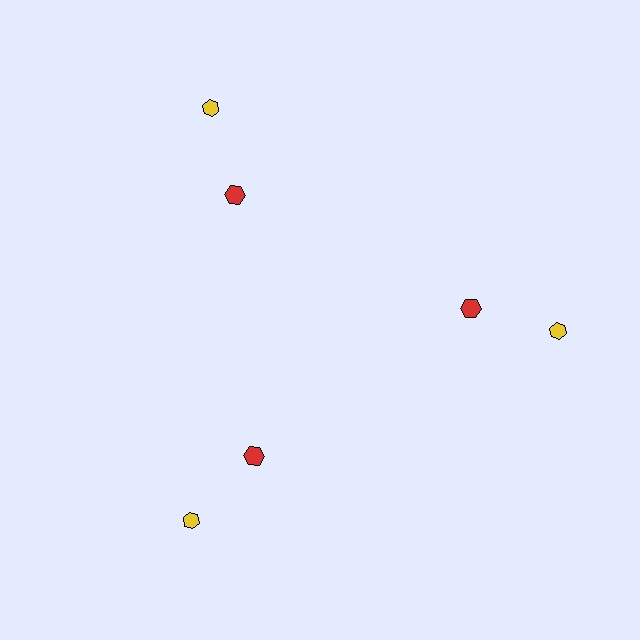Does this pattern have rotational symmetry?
Yes, this pattern has 3-fold rotational symmetry. It looks the same after rotating 120 degrees around the center.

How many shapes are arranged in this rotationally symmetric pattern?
There are 6 shapes, arranged in 3 groups of 2.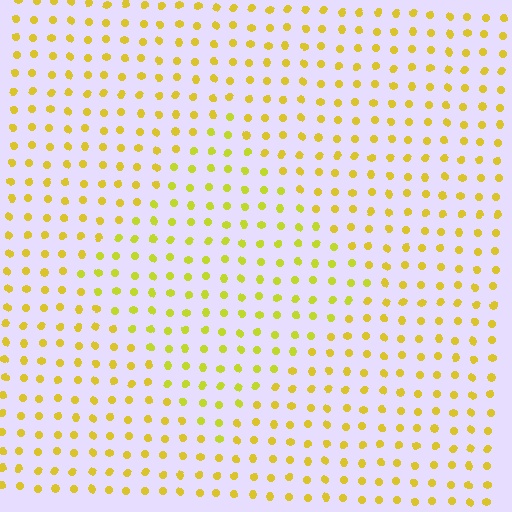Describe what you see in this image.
The image is filled with small yellow elements in a uniform arrangement. A diamond-shaped region is visible where the elements are tinted to a slightly different hue, forming a subtle color boundary.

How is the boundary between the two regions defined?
The boundary is defined purely by a slight shift in hue (about 16 degrees). Spacing, size, and orientation are identical on both sides.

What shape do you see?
I see a diamond.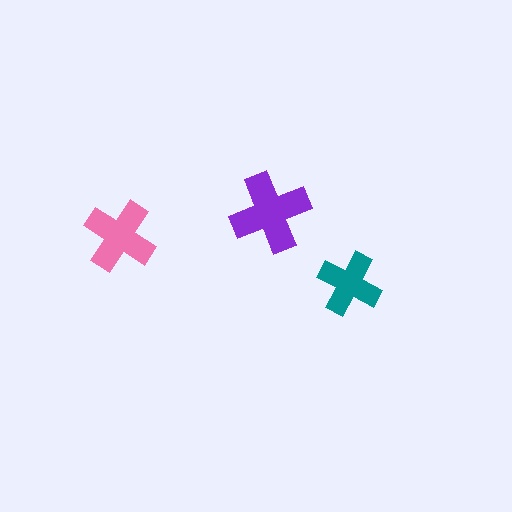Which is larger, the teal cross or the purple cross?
The purple one.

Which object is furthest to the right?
The teal cross is rightmost.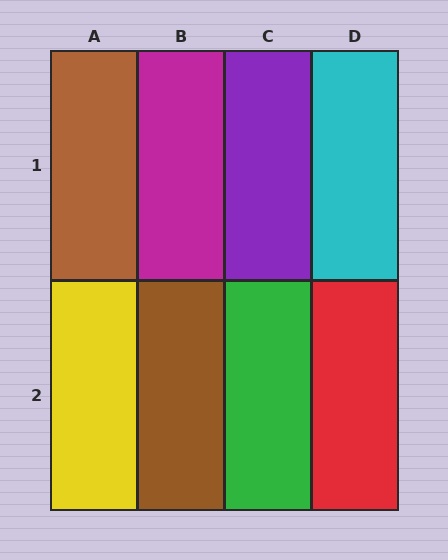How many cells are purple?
1 cell is purple.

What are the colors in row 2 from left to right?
Yellow, brown, green, red.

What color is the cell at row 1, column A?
Brown.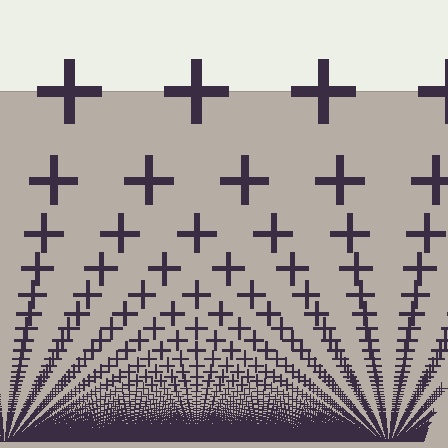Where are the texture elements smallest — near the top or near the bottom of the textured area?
Near the bottom.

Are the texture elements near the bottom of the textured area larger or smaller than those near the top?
Smaller. The gradient is inverted — elements near the bottom are smaller and denser.